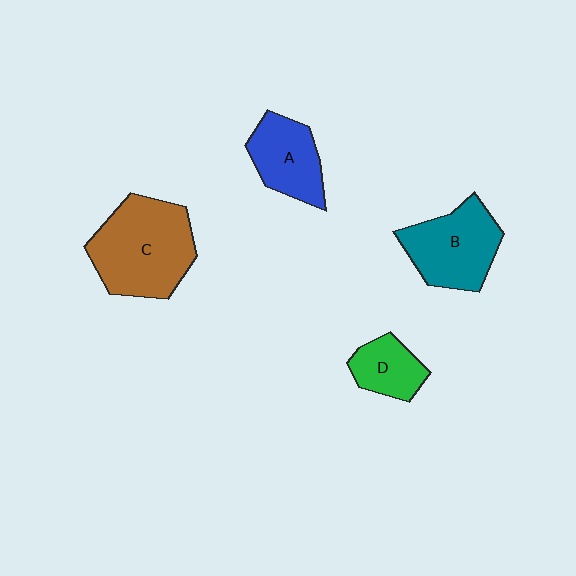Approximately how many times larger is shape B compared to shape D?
Approximately 1.8 times.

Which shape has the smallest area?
Shape D (green).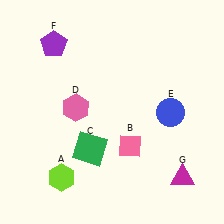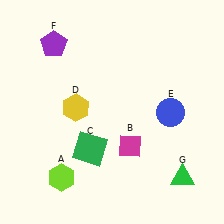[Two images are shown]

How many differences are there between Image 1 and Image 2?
There are 3 differences between the two images.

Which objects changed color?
B changed from pink to magenta. D changed from pink to yellow. G changed from magenta to green.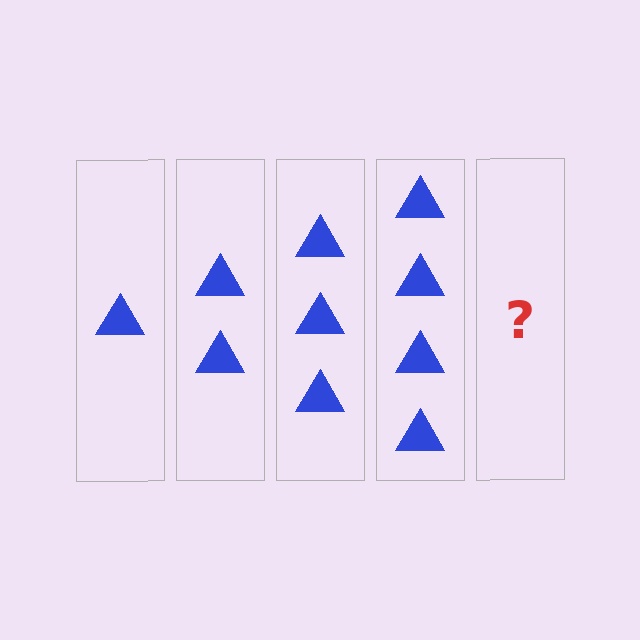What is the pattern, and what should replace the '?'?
The pattern is that each step adds one more triangle. The '?' should be 5 triangles.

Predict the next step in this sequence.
The next step is 5 triangles.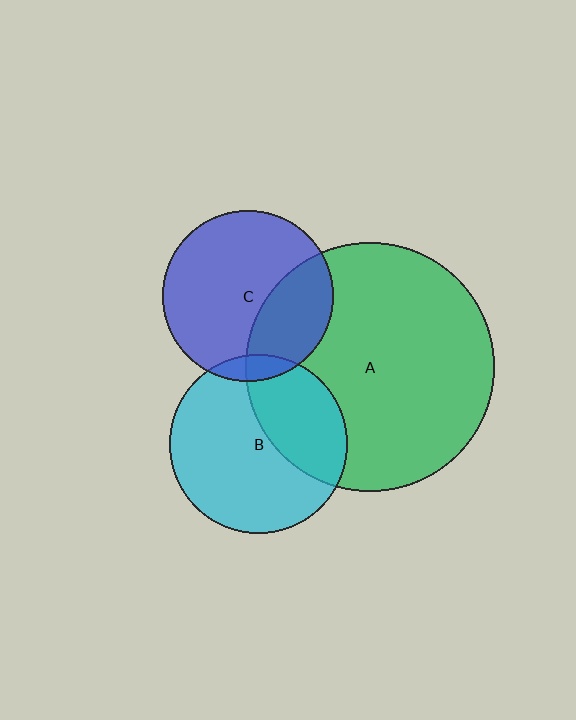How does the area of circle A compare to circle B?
Approximately 1.9 times.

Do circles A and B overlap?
Yes.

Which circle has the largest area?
Circle A (green).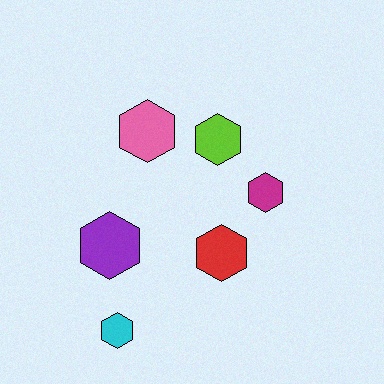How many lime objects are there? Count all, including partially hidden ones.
There is 1 lime object.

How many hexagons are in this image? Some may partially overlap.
There are 6 hexagons.